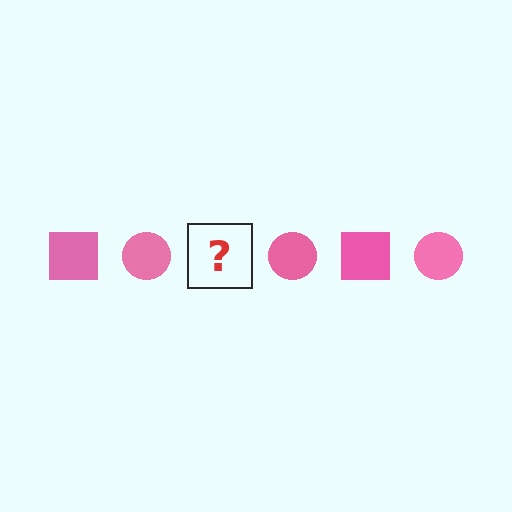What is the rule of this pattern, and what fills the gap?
The rule is that the pattern cycles through square, circle shapes in pink. The gap should be filled with a pink square.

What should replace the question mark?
The question mark should be replaced with a pink square.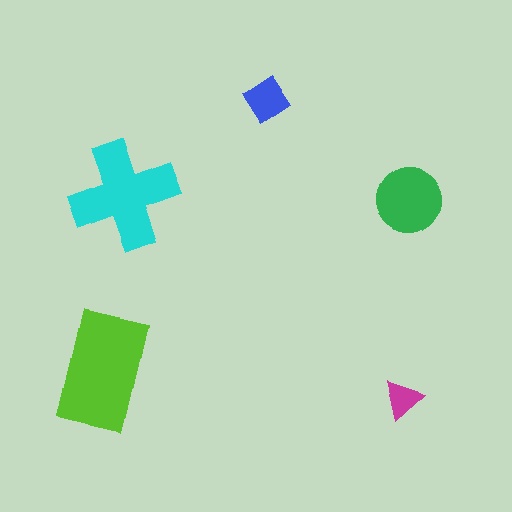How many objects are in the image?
There are 5 objects in the image.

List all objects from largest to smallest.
The lime rectangle, the cyan cross, the green circle, the blue diamond, the magenta triangle.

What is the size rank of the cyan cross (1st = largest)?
2nd.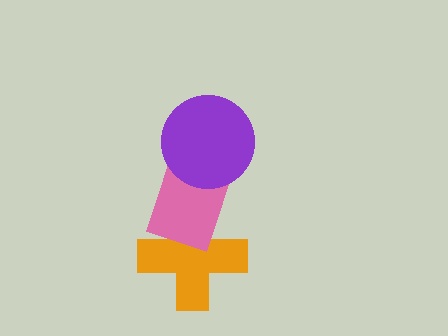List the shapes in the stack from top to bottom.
From top to bottom: the purple circle, the pink rectangle, the orange cross.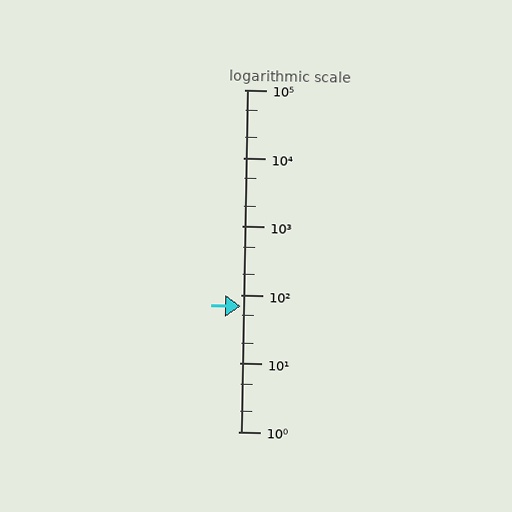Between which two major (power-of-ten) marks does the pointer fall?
The pointer is between 10 and 100.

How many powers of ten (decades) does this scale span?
The scale spans 5 decades, from 1 to 100000.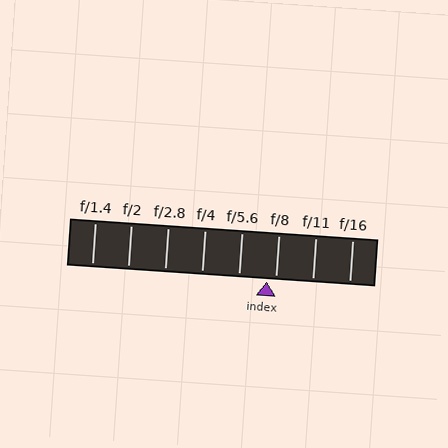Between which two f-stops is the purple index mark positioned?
The index mark is between f/5.6 and f/8.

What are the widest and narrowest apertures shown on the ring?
The widest aperture shown is f/1.4 and the narrowest is f/16.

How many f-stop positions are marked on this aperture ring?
There are 8 f-stop positions marked.